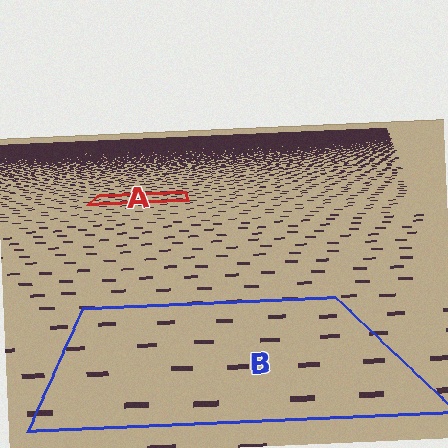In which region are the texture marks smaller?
The texture marks are smaller in region A, because it is farther away.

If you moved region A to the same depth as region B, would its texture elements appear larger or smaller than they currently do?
They would appear larger. At a closer depth, the same texture elements are projected at a bigger on-screen size.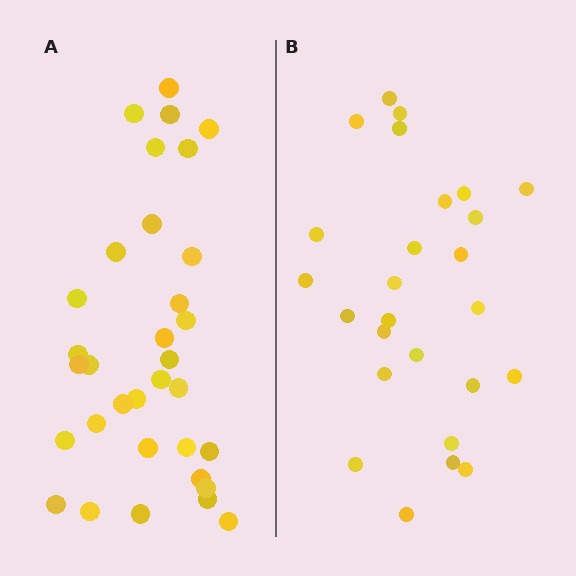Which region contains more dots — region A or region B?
Region A (the left region) has more dots.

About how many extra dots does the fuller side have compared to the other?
Region A has roughly 8 or so more dots than region B.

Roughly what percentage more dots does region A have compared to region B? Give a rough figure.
About 25% more.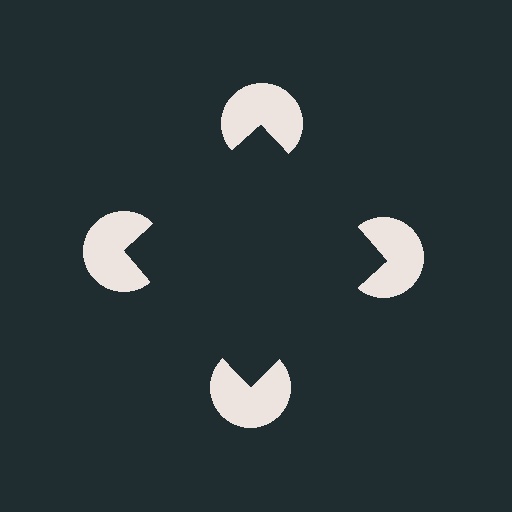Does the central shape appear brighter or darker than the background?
It typically appears slightly darker than the background, even though no actual brightness change is drawn.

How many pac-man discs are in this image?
There are 4 — one at each vertex of the illusory square.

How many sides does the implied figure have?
4 sides.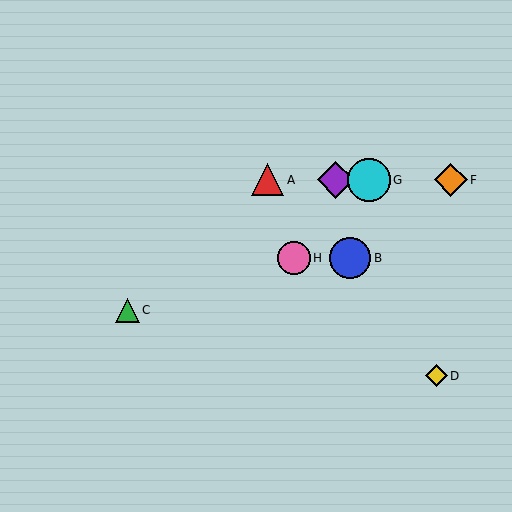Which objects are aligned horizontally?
Objects A, E, F, G are aligned horizontally.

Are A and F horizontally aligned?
Yes, both are at y≈180.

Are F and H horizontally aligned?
No, F is at y≈180 and H is at y≈258.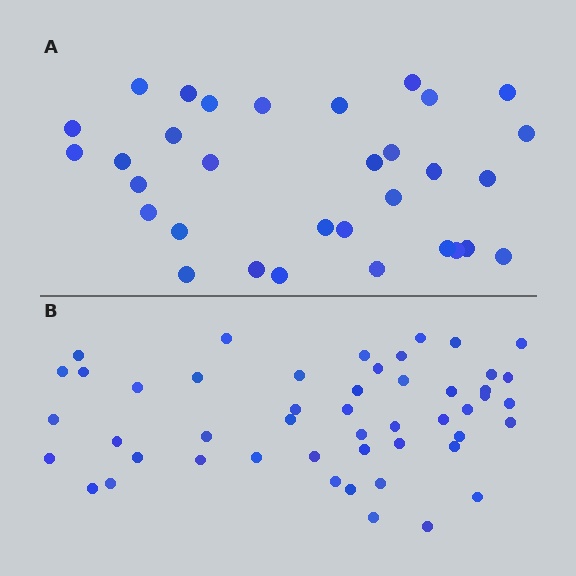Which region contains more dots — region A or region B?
Region B (the bottom region) has more dots.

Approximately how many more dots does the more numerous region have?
Region B has approximately 15 more dots than region A.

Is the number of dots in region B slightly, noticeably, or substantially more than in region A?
Region B has substantially more. The ratio is roughly 1.5 to 1.